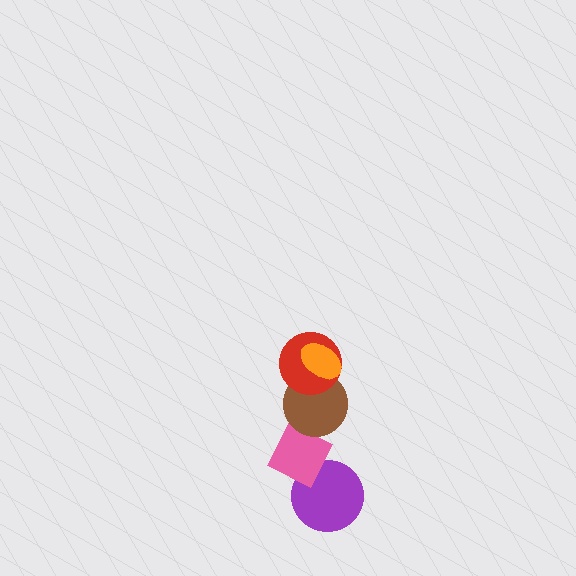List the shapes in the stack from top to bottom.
From top to bottom: the orange ellipse, the red circle, the brown circle, the pink diamond, the purple circle.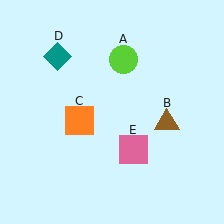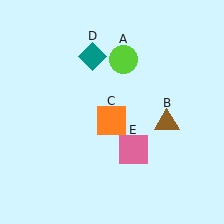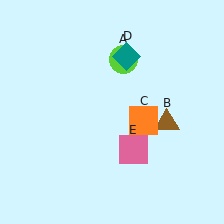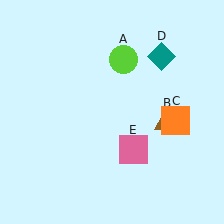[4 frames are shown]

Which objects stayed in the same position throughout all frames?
Lime circle (object A) and brown triangle (object B) and pink square (object E) remained stationary.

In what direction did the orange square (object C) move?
The orange square (object C) moved right.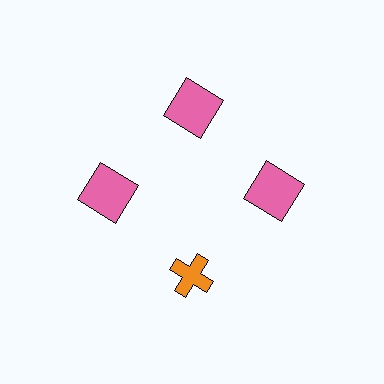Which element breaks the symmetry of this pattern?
The orange cross at roughly the 6 o'clock position breaks the symmetry. All other shapes are pink squares.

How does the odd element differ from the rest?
It differs in both color (orange instead of pink) and shape (cross instead of square).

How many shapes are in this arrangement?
There are 4 shapes arranged in a ring pattern.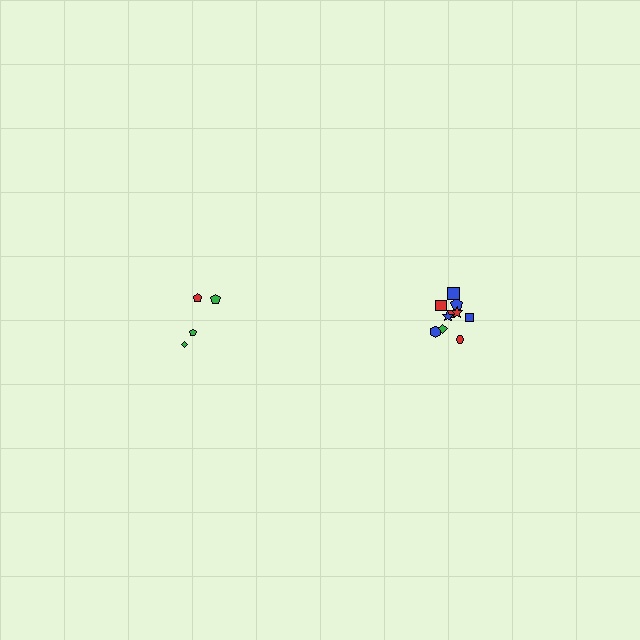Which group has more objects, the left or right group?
The right group.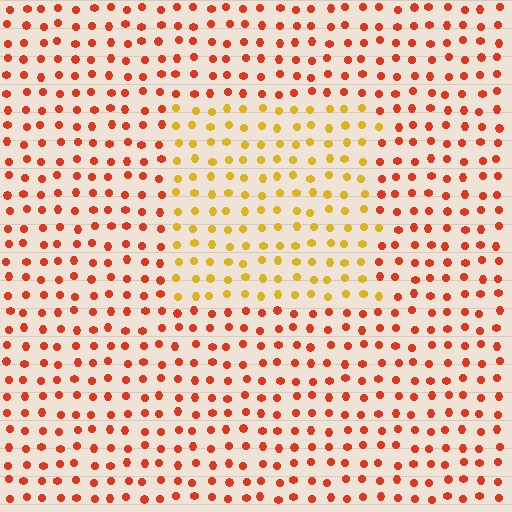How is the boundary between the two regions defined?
The boundary is defined purely by a slight shift in hue (about 41 degrees). Spacing, size, and orientation are identical on both sides.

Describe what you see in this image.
The image is filled with small red elements in a uniform arrangement. A rectangle-shaped region is visible where the elements are tinted to a slightly different hue, forming a subtle color boundary.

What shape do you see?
I see a rectangle.